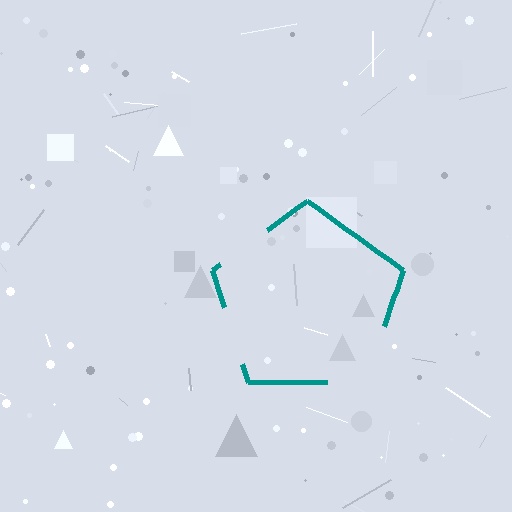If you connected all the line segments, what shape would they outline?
They would outline a pentagon.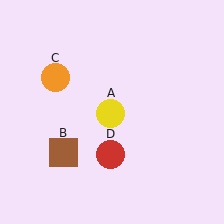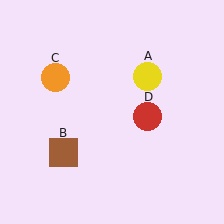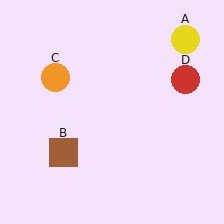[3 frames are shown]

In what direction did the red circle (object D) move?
The red circle (object D) moved up and to the right.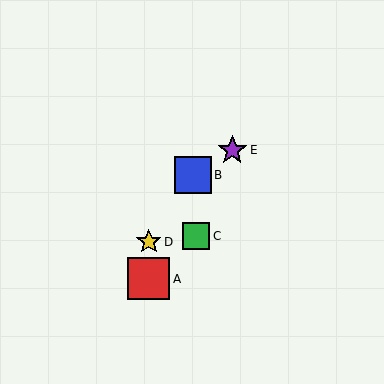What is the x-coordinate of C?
Object C is at x≈196.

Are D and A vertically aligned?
Yes, both are at x≈149.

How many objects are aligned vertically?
2 objects (A, D) are aligned vertically.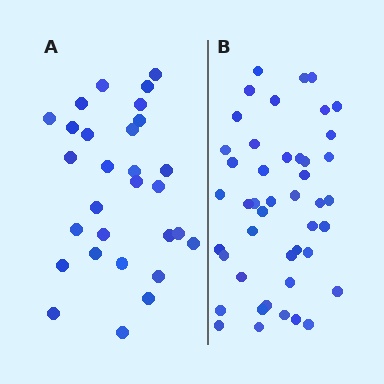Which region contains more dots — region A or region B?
Region B (the right region) has more dots.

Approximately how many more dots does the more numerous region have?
Region B has approximately 15 more dots than region A.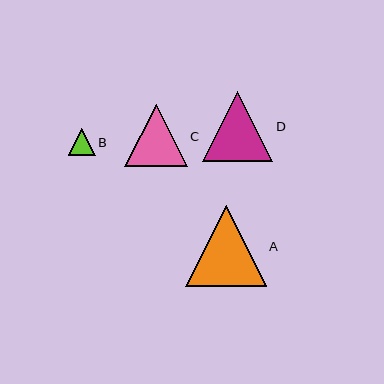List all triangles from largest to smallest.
From largest to smallest: A, D, C, B.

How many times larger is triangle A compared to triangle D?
Triangle A is approximately 1.1 times the size of triangle D.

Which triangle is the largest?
Triangle A is the largest with a size of approximately 80 pixels.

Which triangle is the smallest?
Triangle B is the smallest with a size of approximately 26 pixels.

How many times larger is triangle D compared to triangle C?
Triangle D is approximately 1.1 times the size of triangle C.